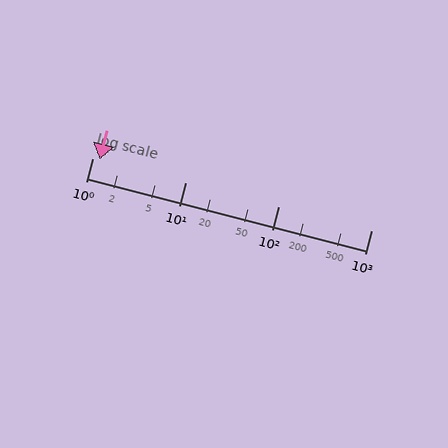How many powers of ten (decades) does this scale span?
The scale spans 3 decades, from 1 to 1000.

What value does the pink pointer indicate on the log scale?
The pointer indicates approximately 1.2.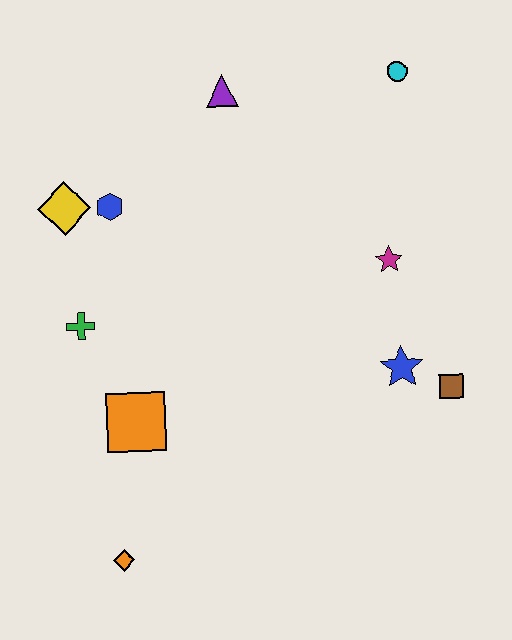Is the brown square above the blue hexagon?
No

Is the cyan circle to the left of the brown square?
Yes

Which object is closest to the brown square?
The blue star is closest to the brown square.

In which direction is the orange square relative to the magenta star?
The orange square is to the left of the magenta star.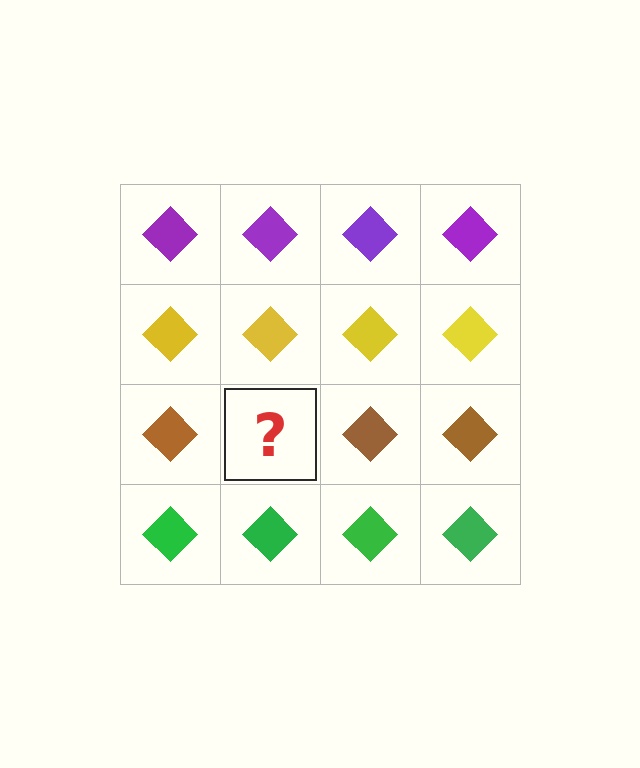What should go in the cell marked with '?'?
The missing cell should contain a brown diamond.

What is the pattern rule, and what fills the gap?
The rule is that each row has a consistent color. The gap should be filled with a brown diamond.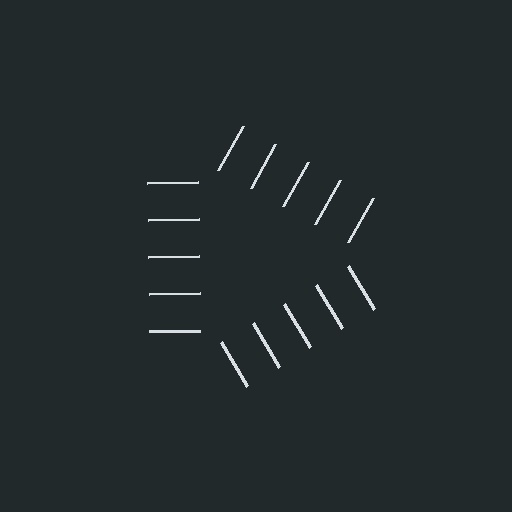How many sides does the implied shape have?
3 sides — the line-ends trace a triangle.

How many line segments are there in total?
15 — 5 along each of the 3 edges.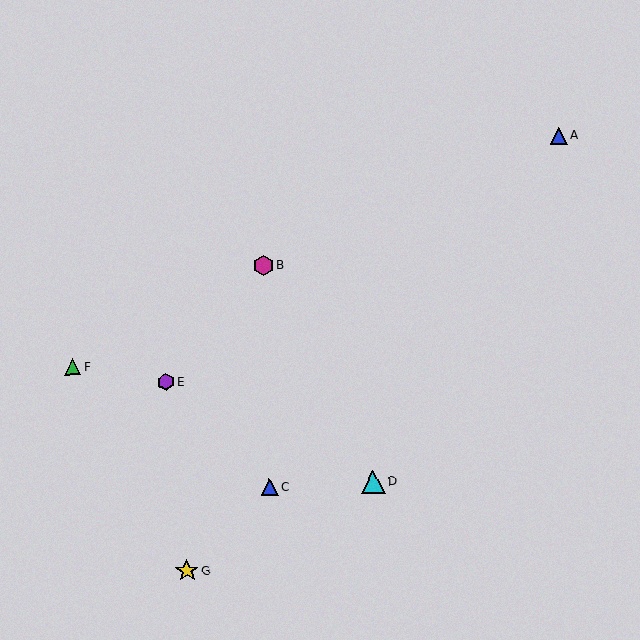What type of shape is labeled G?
Shape G is a yellow star.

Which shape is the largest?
The cyan triangle (labeled D) is the largest.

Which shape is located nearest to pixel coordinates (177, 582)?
The yellow star (labeled G) at (187, 571) is nearest to that location.